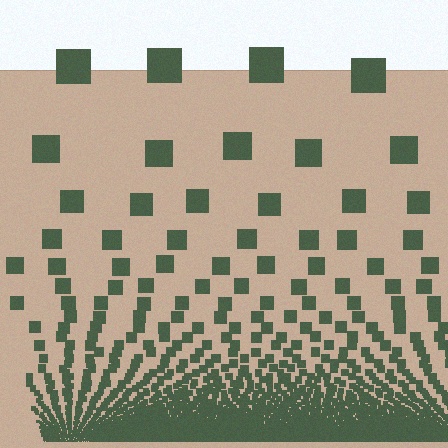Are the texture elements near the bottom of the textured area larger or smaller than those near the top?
Smaller. The gradient is inverted — elements near the bottom are smaller and denser.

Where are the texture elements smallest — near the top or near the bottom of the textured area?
Near the bottom.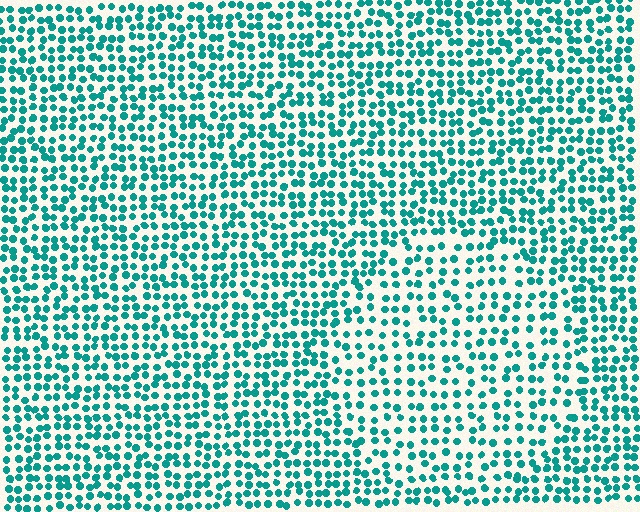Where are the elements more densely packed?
The elements are more densely packed outside the circle boundary.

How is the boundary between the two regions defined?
The boundary is defined by a change in element density (approximately 1.5x ratio). All elements are the same color, size, and shape.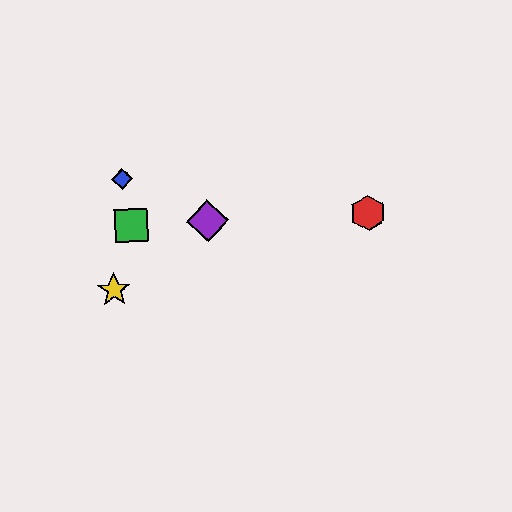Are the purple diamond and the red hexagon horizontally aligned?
Yes, both are at y≈221.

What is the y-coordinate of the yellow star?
The yellow star is at y≈290.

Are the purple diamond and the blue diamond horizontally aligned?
No, the purple diamond is at y≈221 and the blue diamond is at y≈179.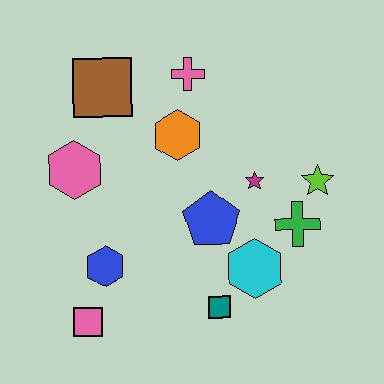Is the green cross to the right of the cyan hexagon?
Yes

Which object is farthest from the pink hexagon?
The lime star is farthest from the pink hexagon.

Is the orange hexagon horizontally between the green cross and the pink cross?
No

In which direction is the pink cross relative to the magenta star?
The pink cross is above the magenta star.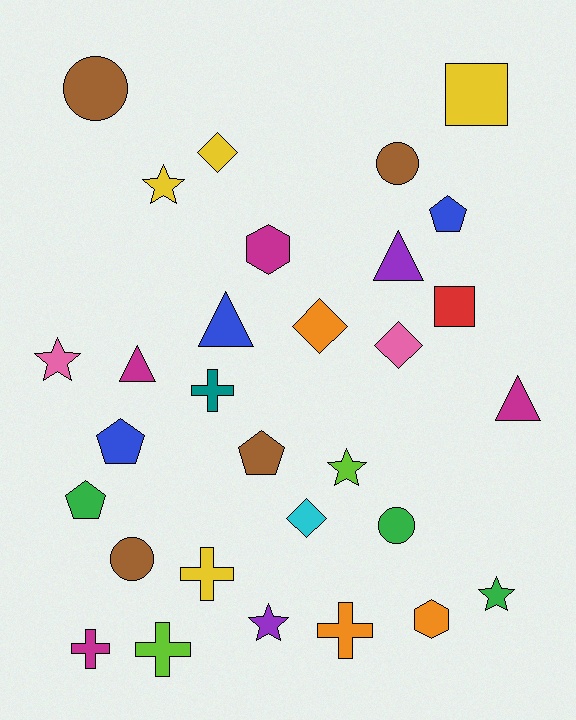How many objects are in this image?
There are 30 objects.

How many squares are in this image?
There are 2 squares.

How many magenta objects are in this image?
There are 4 magenta objects.